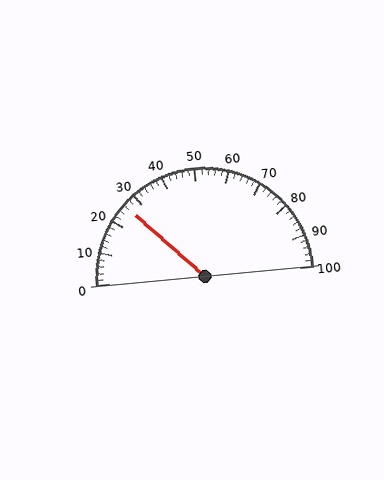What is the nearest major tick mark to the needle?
The nearest major tick mark is 30.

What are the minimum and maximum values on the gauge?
The gauge ranges from 0 to 100.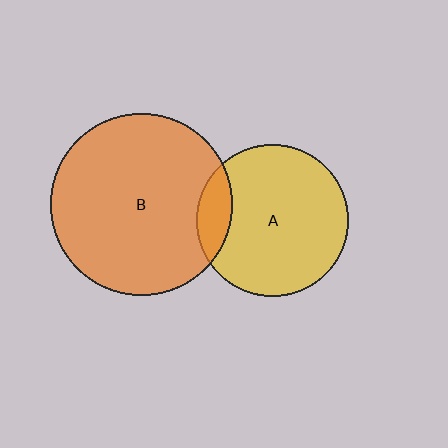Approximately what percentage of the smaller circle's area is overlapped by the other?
Approximately 15%.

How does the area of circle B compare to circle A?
Approximately 1.4 times.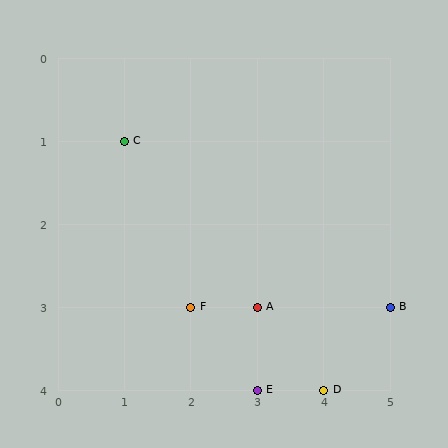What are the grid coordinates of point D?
Point D is at grid coordinates (4, 4).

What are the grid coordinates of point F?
Point F is at grid coordinates (2, 3).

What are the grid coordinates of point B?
Point B is at grid coordinates (5, 3).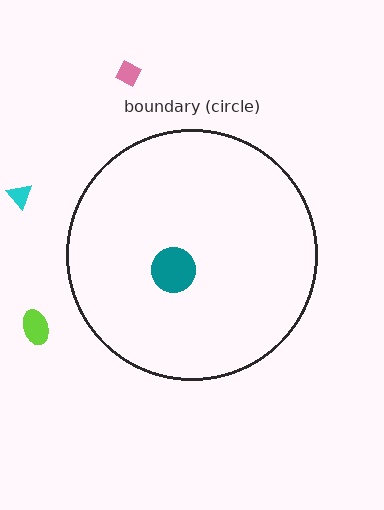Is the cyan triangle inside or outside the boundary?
Outside.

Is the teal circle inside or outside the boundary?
Inside.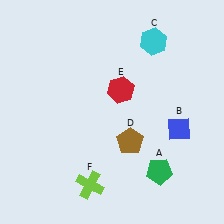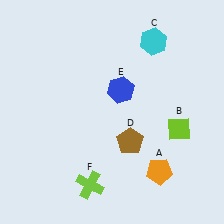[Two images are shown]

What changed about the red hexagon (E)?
In Image 1, E is red. In Image 2, it changed to blue.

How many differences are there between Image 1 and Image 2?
There are 3 differences between the two images.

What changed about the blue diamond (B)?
In Image 1, B is blue. In Image 2, it changed to lime.